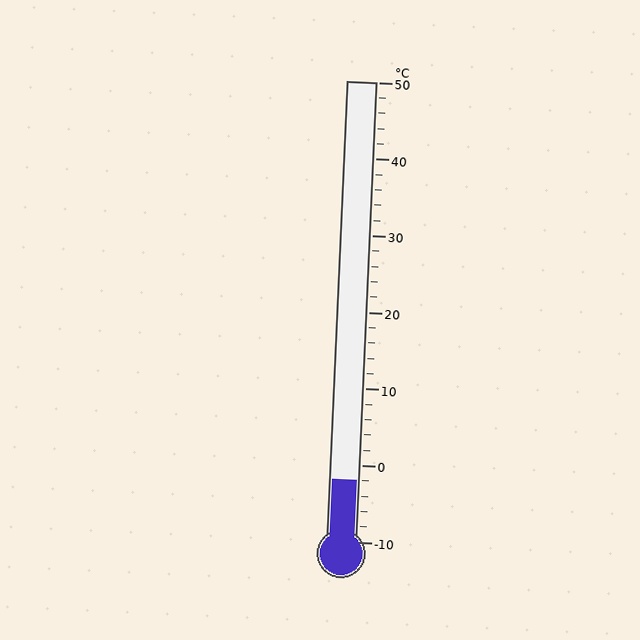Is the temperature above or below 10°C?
The temperature is below 10°C.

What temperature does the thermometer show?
The thermometer shows approximately -2°C.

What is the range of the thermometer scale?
The thermometer scale ranges from -10°C to 50°C.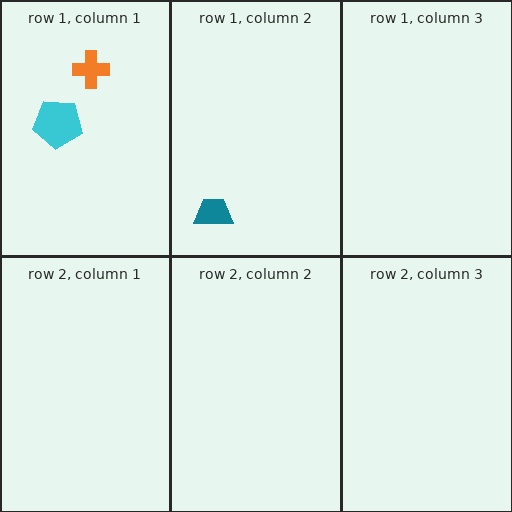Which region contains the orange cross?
The row 1, column 1 region.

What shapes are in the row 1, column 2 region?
The teal trapezoid.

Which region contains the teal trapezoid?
The row 1, column 2 region.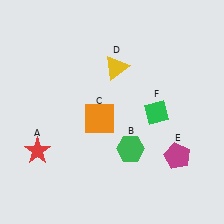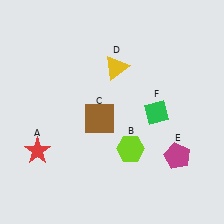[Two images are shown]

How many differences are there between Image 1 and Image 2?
There are 2 differences between the two images.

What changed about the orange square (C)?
In Image 1, C is orange. In Image 2, it changed to brown.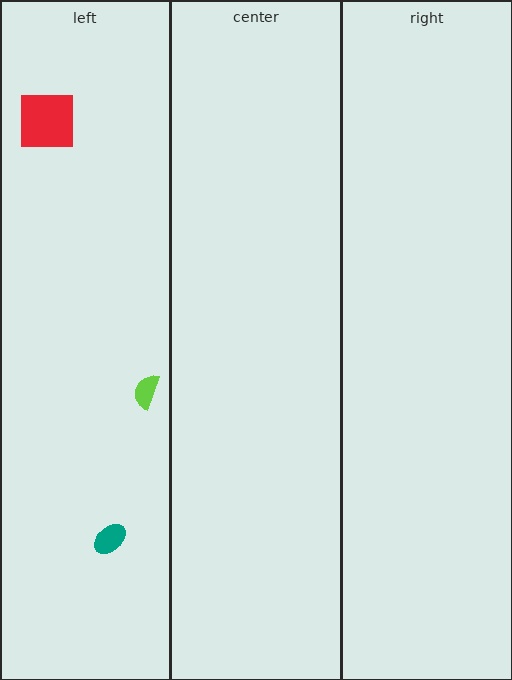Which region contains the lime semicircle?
The left region.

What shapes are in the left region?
The lime semicircle, the teal ellipse, the red square.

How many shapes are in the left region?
3.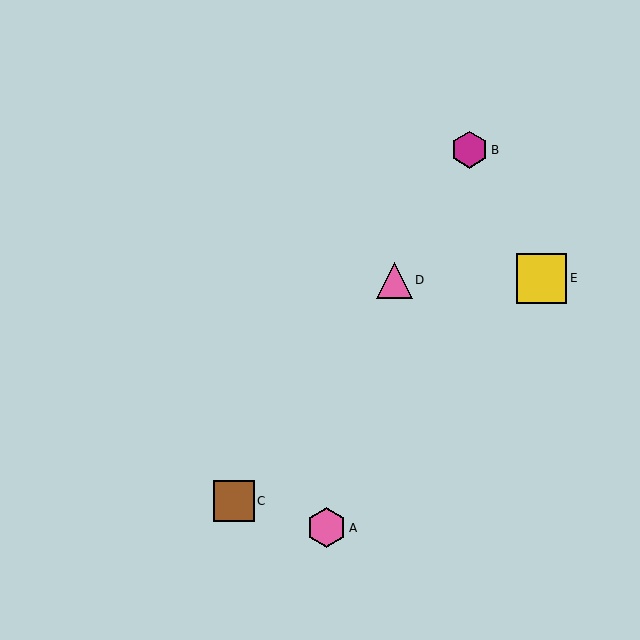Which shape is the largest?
The yellow square (labeled E) is the largest.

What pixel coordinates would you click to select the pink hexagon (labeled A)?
Click at (327, 528) to select the pink hexagon A.